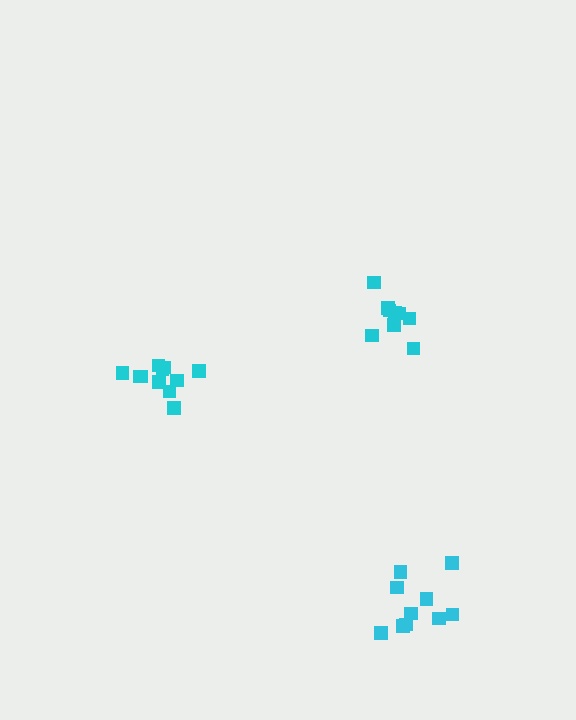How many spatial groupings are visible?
There are 3 spatial groupings.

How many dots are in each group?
Group 1: 10 dots, Group 2: 11 dots, Group 3: 9 dots (30 total).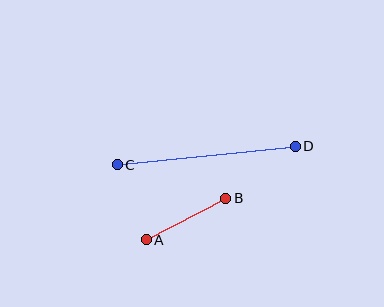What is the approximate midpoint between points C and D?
The midpoint is at approximately (206, 156) pixels.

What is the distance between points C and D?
The distance is approximately 179 pixels.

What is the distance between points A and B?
The distance is approximately 90 pixels.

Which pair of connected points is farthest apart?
Points C and D are farthest apart.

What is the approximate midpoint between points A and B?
The midpoint is at approximately (186, 219) pixels.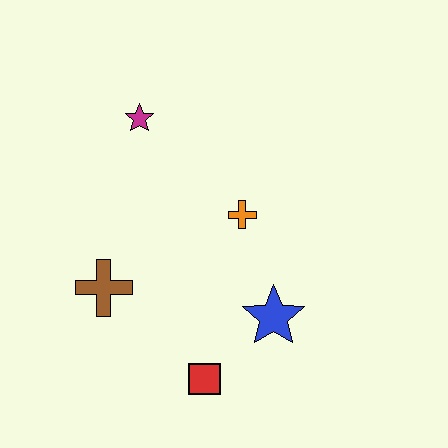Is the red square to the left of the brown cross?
No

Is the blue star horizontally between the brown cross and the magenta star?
No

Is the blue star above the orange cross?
No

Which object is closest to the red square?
The blue star is closest to the red square.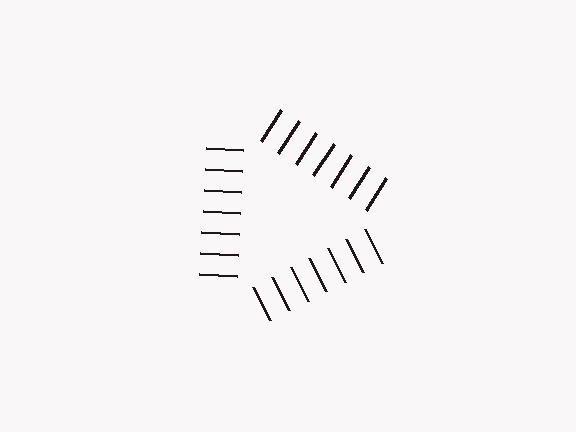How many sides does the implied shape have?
3 sides — the line-ends trace a triangle.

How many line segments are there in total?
21 — 7 along each of the 3 edges.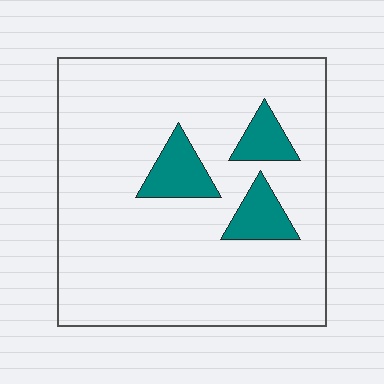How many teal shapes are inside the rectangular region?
3.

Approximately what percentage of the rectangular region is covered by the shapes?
Approximately 10%.